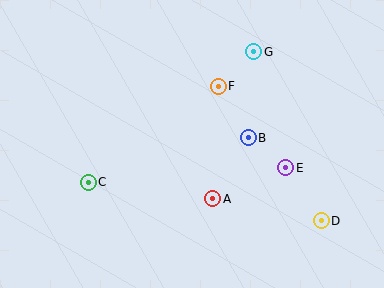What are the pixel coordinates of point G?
Point G is at (254, 52).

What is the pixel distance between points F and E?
The distance between F and E is 106 pixels.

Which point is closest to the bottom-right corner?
Point D is closest to the bottom-right corner.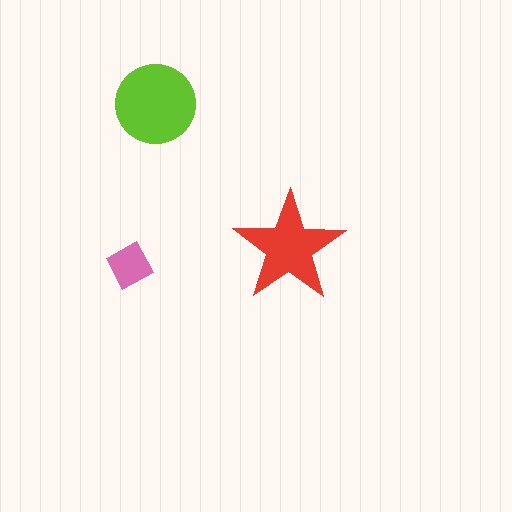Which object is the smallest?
The pink square.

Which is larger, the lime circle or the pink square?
The lime circle.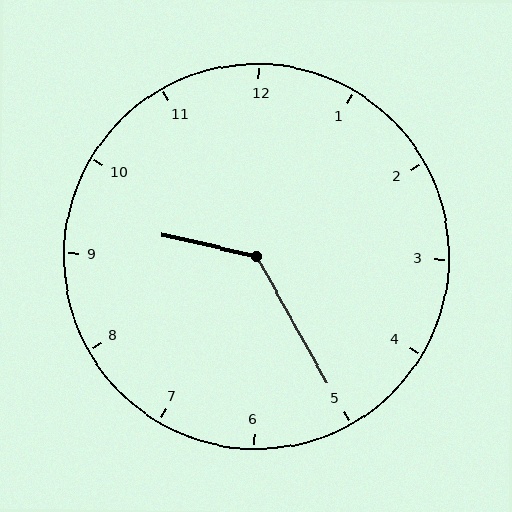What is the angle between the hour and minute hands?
Approximately 132 degrees.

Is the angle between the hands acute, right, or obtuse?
It is obtuse.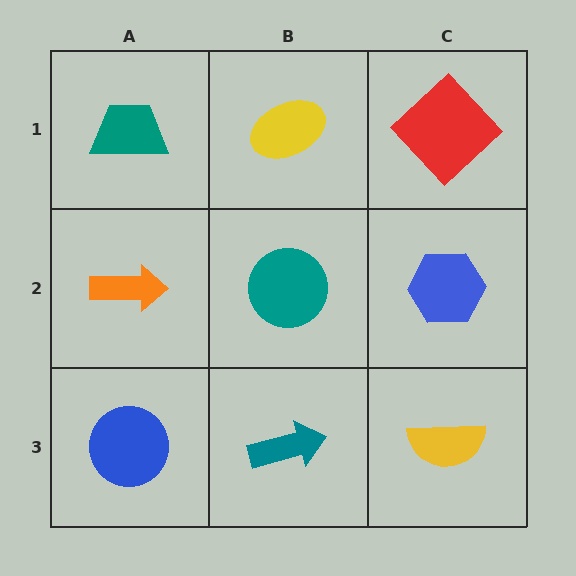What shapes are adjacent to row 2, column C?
A red diamond (row 1, column C), a yellow semicircle (row 3, column C), a teal circle (row 2, column B).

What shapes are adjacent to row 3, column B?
A teal circle (row 2, column B), a blue circle (row 3, column A), a yellow semicircle (row 3, column C).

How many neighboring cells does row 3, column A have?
2.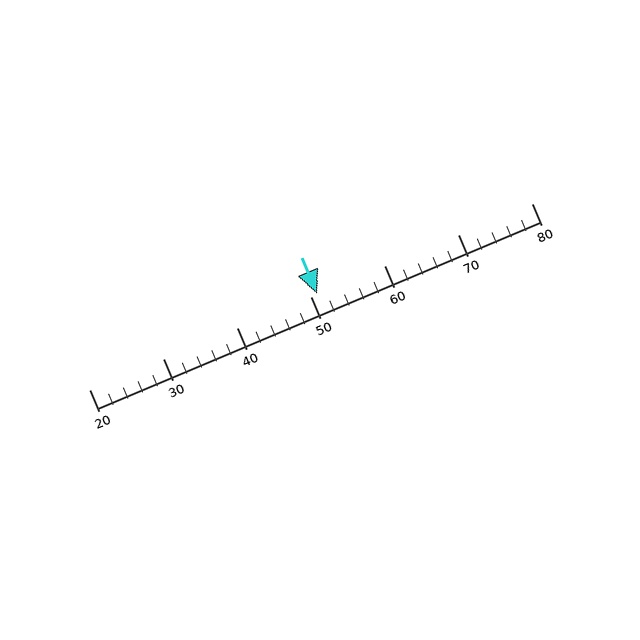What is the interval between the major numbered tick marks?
The major tick marks are spaced 10 units apart.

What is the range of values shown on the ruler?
The ruler shows values from 20 to 80.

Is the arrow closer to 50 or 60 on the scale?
The arrow is closer to 50.